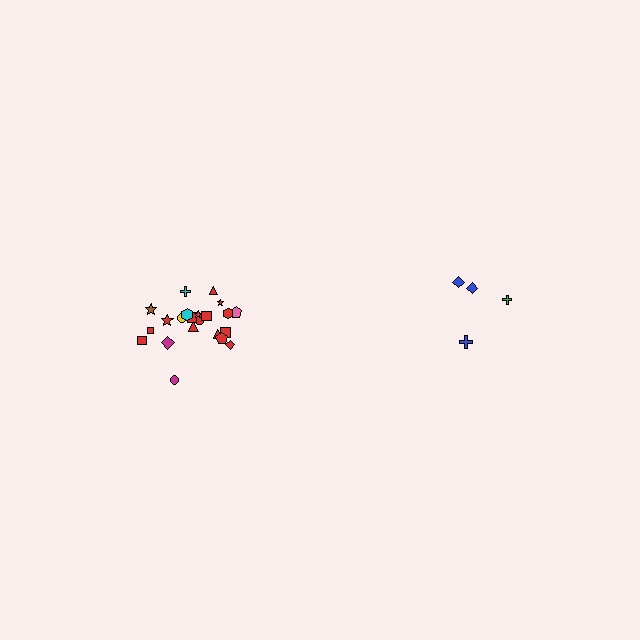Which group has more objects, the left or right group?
The left group.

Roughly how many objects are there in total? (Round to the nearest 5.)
Roughly 25 objects in total.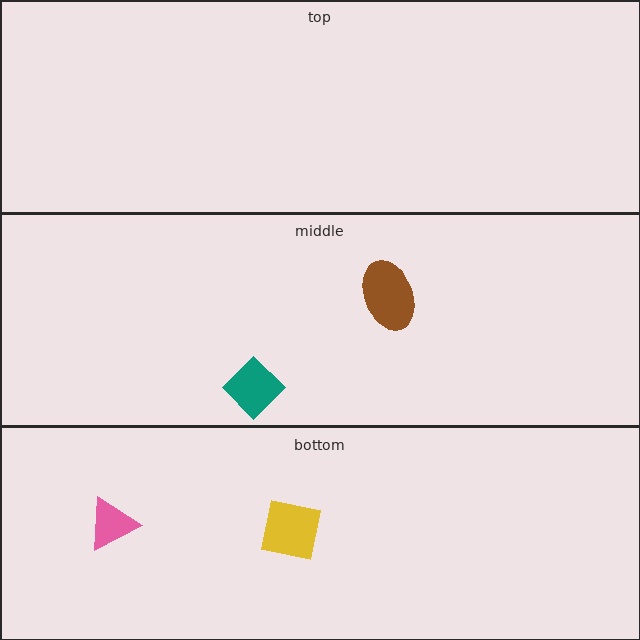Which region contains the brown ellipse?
The middle region.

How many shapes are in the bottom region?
2.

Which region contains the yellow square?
The bottom region.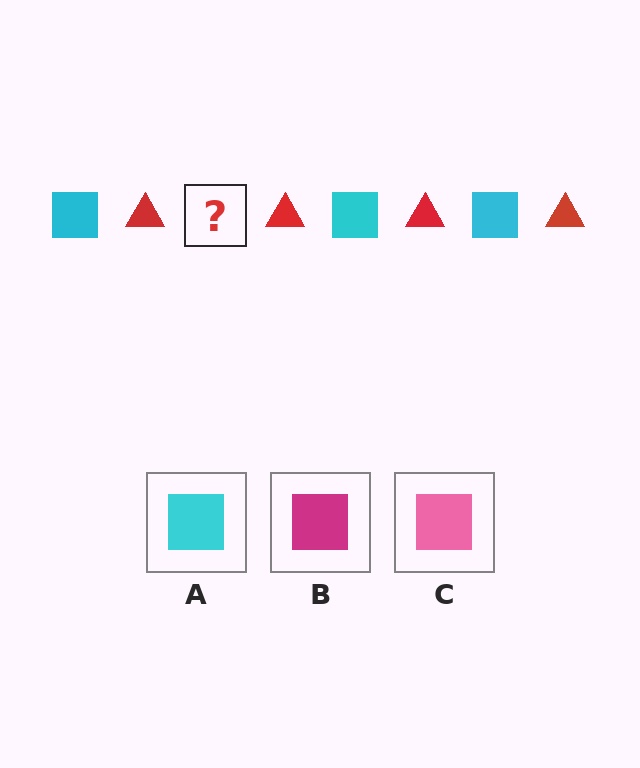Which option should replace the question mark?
Option A.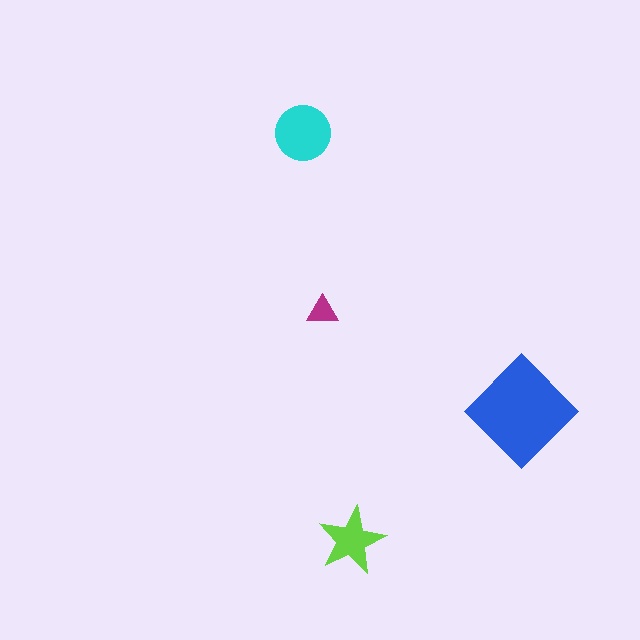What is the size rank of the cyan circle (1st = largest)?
2nd.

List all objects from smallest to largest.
The magenta triangle, the lime star, the cyan circle, the blue diamond.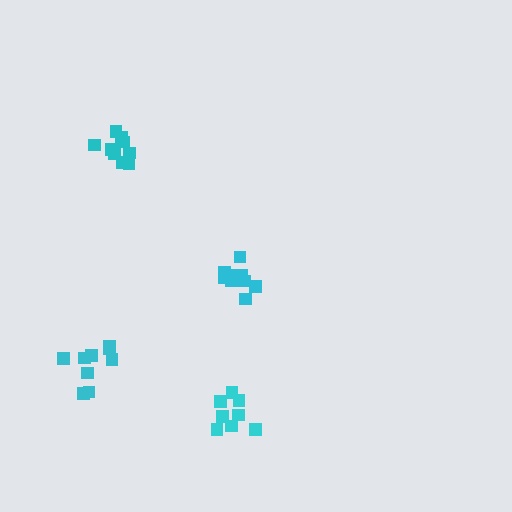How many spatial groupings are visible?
There are 4 spatial groupings.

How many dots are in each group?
Group 1: 9 dots, Group 2: 11 dots, Group 3: 8 dots, Group 4: 10 dots (38 total).